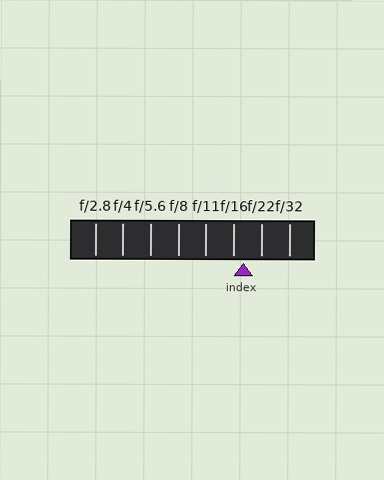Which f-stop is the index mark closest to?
The index mark is closest to f/16.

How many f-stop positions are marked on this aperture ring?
There are 8 f-stop positions marked.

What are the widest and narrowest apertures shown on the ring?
The widest aperture shown is f/2.8 and the narrowest is f/32.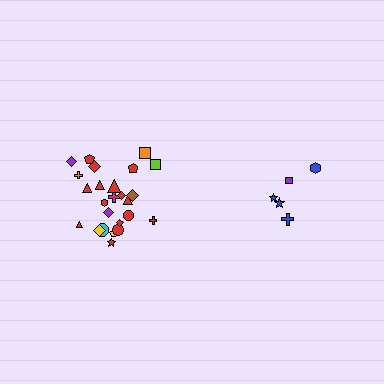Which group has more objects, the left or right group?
The left group.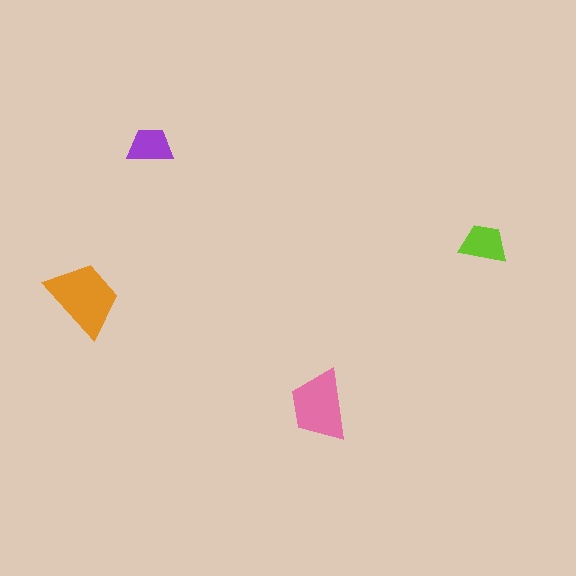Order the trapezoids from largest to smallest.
the orange one, the pink one, the lime one, the purple one.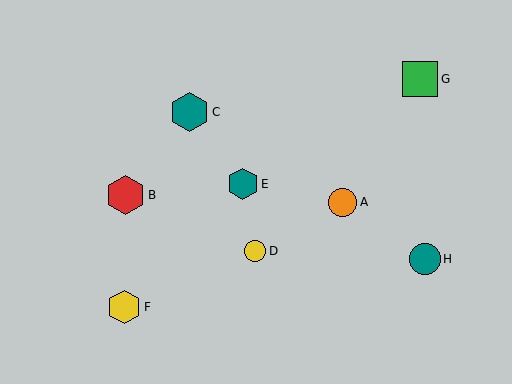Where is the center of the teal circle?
The center of the teal circle is at (425, 259).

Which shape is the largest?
The teal hexagon (labeled C) is the largest.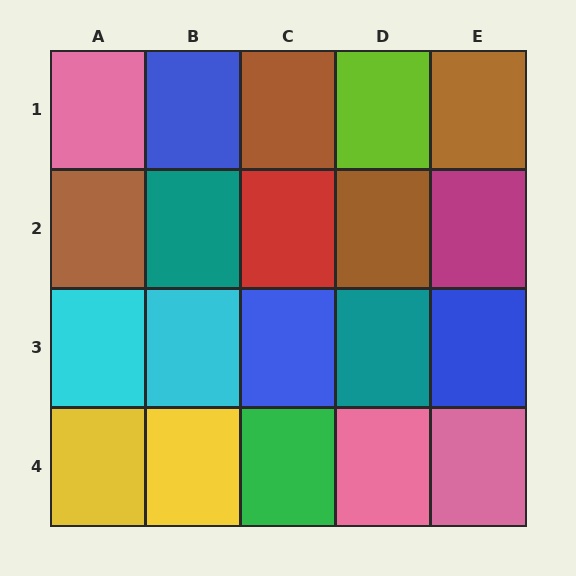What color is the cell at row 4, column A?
Yellow.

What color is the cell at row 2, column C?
Red.